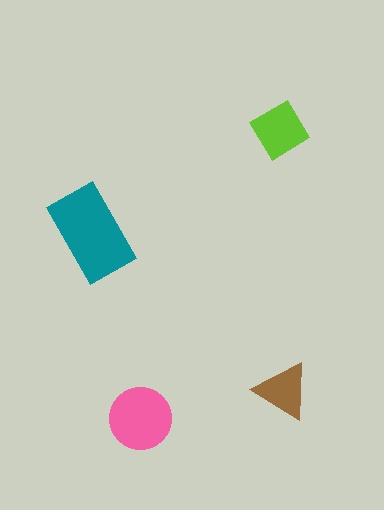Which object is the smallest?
The brown triangle.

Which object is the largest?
The teal rectangle.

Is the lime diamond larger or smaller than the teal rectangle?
Smaller.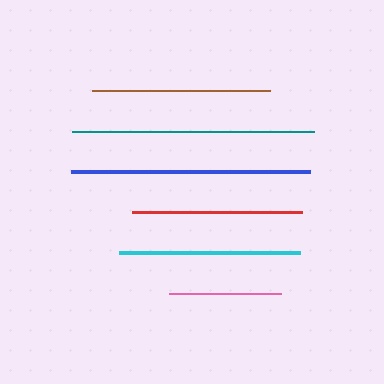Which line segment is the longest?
The teal line is the longest at approximately 242 pixels.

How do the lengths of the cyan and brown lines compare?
The cyan and brown lines are approximately the same length.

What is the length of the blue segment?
The blue segment is approximately 239 pixels long.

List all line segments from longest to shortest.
From longest to shortest: teal, blue, cyan, brown, red, pink.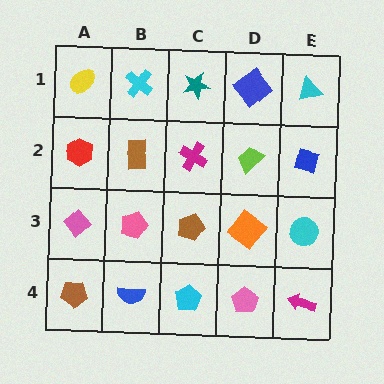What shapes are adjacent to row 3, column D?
A lime trapezoid (row 2, column D), a pink pentagon (row 4, column D), a brown pentagon (row 3, column C), a cyan circle (row 3, column E).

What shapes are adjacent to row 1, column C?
A magenta cross (row 2, column C), a cyan cross (row 1, column B), a blue diamond (row 1, column D).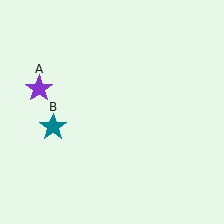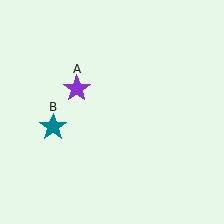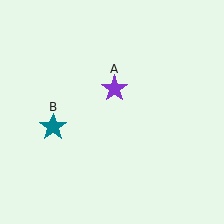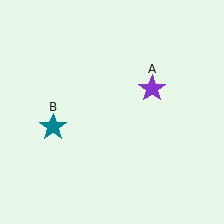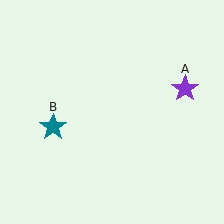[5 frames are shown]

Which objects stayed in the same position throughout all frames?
Teal star (object B) remained stationary.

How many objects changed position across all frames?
1 object changed position: purple star (object A).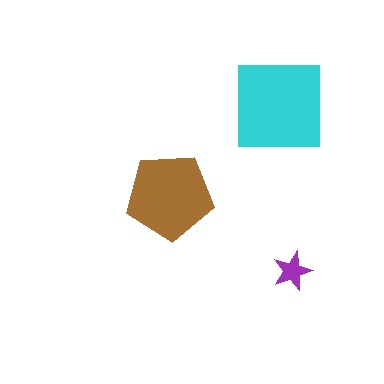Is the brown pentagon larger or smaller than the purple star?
Larger.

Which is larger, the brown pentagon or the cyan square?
The cyan square.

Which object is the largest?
The cyan square.